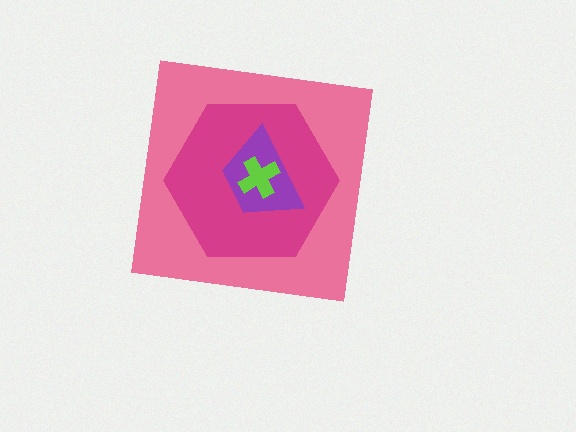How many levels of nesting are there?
4.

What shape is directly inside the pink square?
The magenta hexagon.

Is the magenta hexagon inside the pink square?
Yes.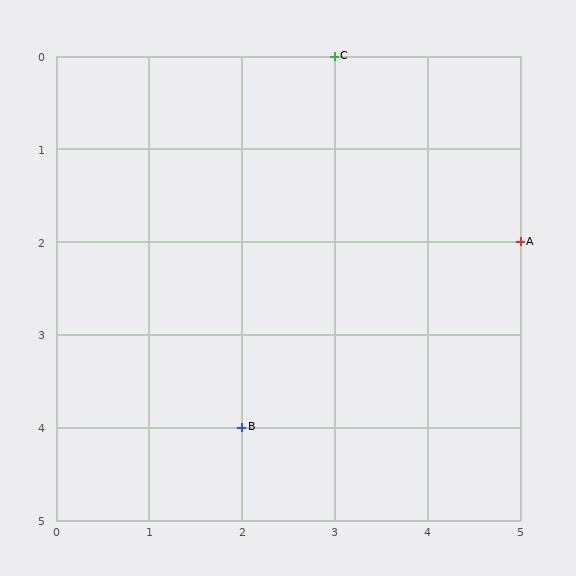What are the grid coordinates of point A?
Point A is at grid coordinates (5, 2).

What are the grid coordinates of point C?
Point C is at grid coordinates (3, 0).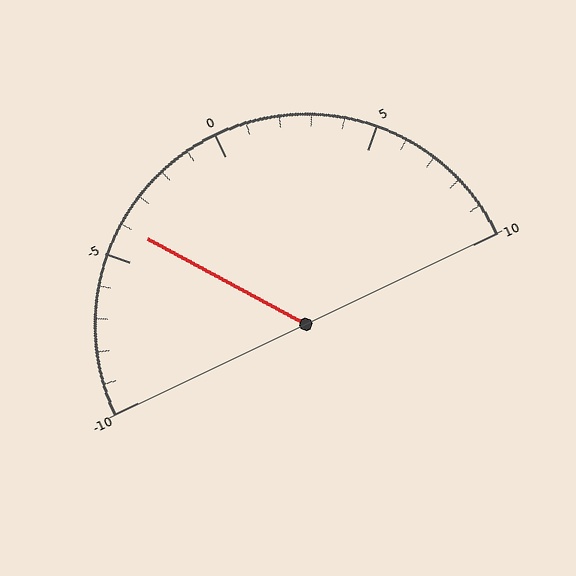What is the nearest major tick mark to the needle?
The nearest major tick mark is -5.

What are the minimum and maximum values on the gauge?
The gauge ranges from -10 to 10.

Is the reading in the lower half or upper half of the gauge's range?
The reading is in the lower half of the range (-10 to 10).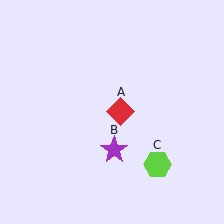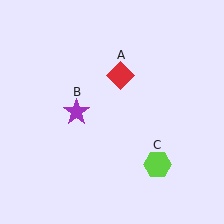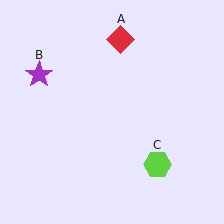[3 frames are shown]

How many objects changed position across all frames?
2 objects changed position: red diamond (object A), purple star (object B).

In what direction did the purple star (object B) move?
The purple star (object B) moved up and to the left.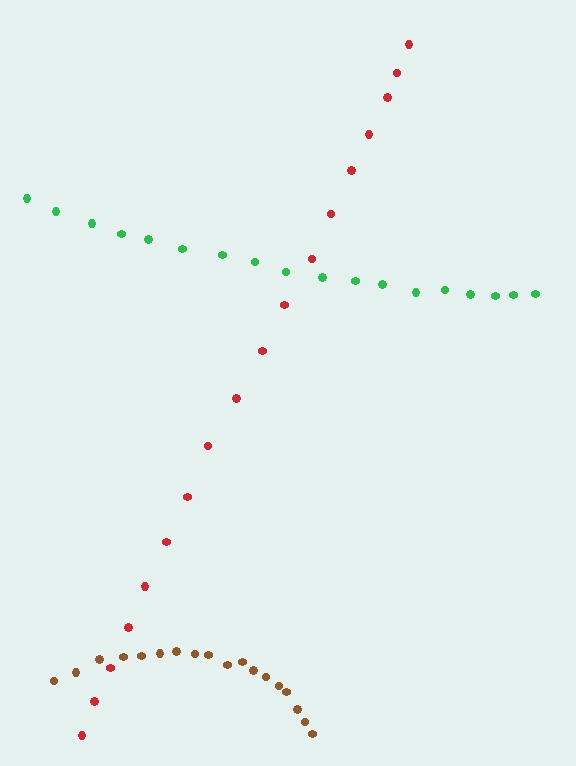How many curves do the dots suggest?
There are 3 distinct paths.